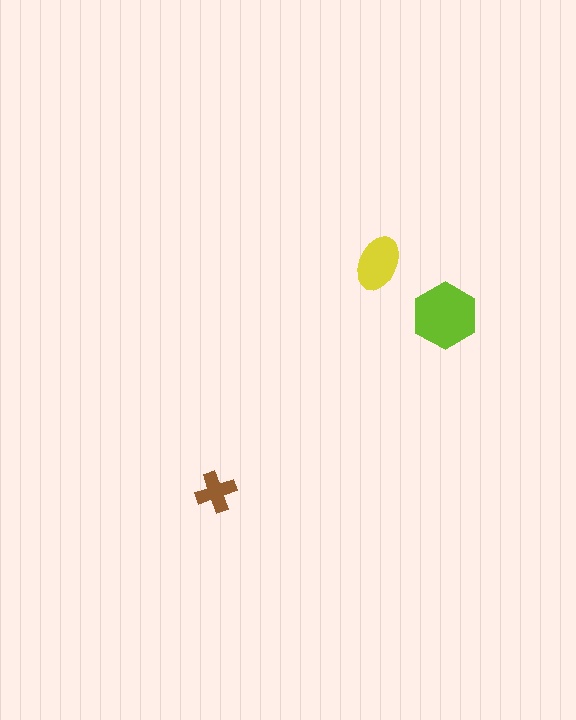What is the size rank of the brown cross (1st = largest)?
3rd.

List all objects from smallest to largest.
The brown cross, the yellow ellipse, the lime hexagon.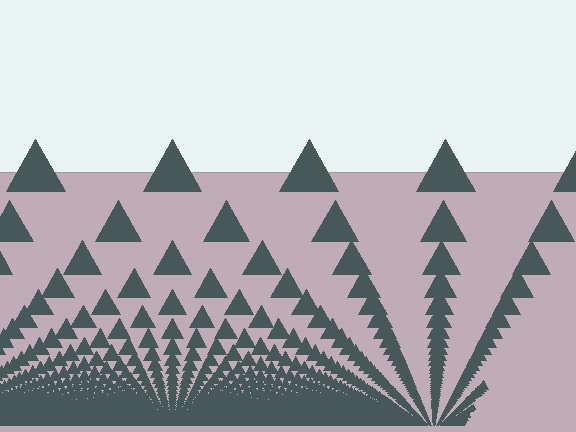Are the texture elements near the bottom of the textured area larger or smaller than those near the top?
Smaller. The gradient is inverted — elements near the bottom are smaller and denser.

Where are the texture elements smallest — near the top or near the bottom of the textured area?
Near the bottom.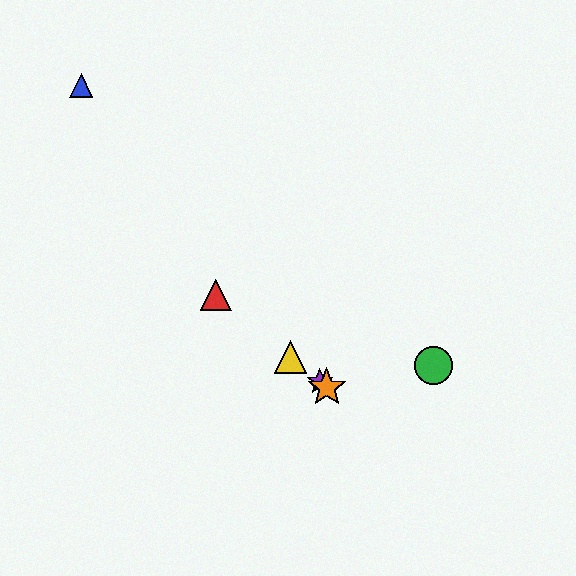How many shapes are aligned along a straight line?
4 shapes (the red triangle, the yellow triangle, the purple star, the orange star) are aligned along a straight line.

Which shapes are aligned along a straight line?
The red triangle, the yellow triangle, the purple star, the orange star are aligned along a straight line.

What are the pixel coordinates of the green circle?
The green circle is at (434, 366).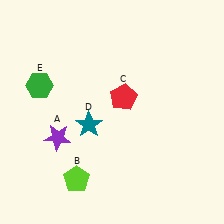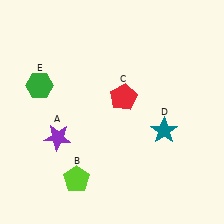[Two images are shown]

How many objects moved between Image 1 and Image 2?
1 object moved between the two images.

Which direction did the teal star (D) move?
The teal star (D) moved right.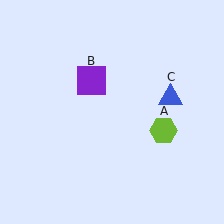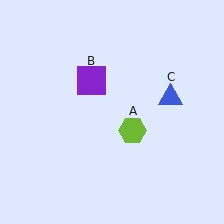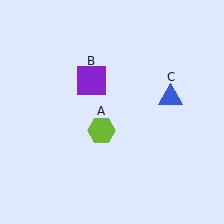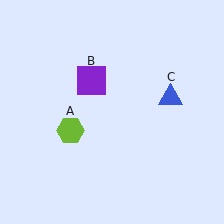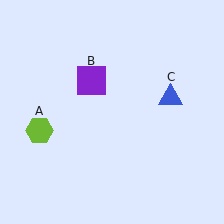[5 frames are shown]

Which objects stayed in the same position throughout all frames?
Purple square (object B) and blue triangle (object C) remained stationary.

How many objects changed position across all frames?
1 object changed position: lime hexagon (object A).